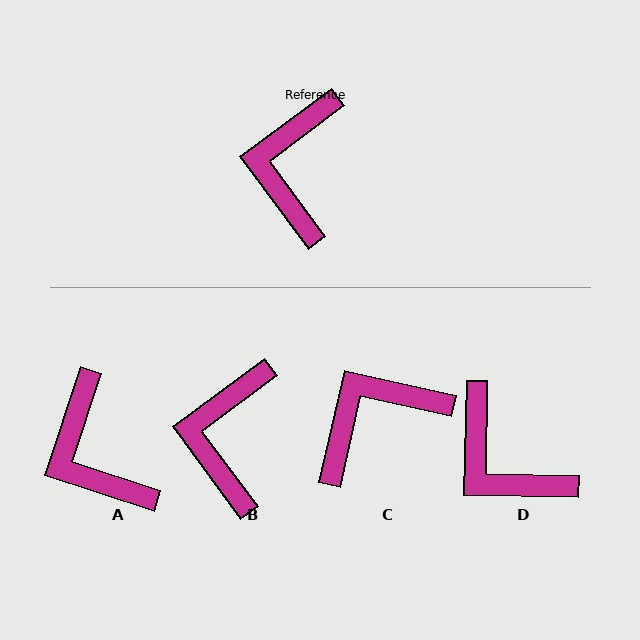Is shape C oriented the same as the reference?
No, it is off by about 49 degrees.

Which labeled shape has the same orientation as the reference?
B.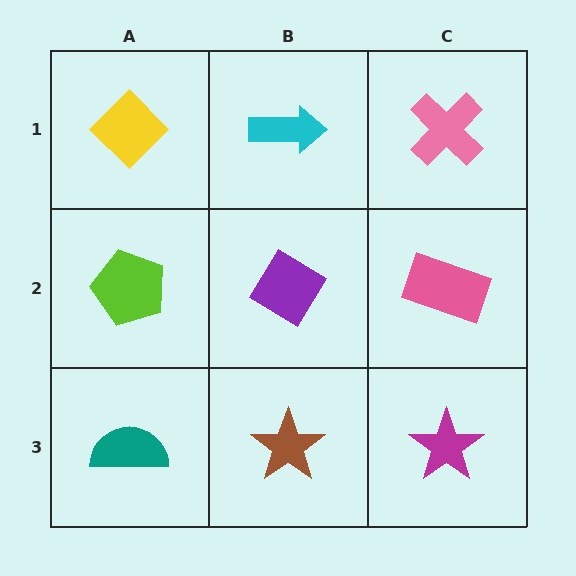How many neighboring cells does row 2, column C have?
3.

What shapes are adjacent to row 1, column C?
A pink rectangle (row 2, column C), a cyan arrow (row 1, column B).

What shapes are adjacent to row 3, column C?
A pink rectangle (row 2, column C), a brown star (row 3, column B).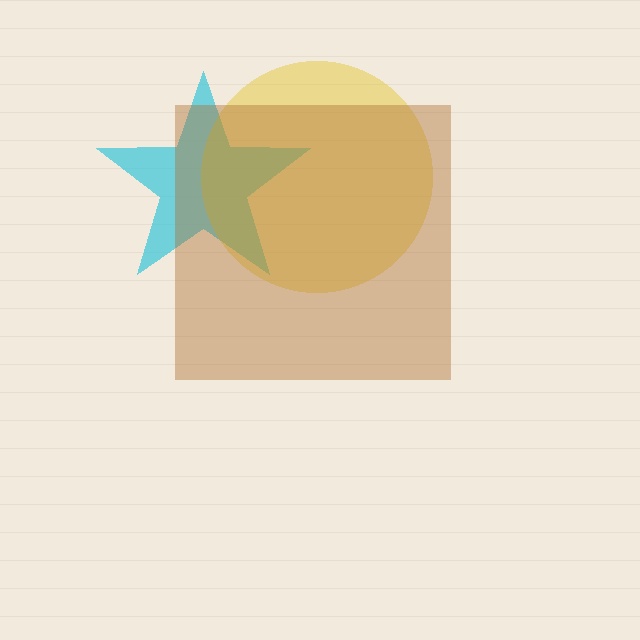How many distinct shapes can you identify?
There are 3 distinct shapes: a cyan star, a yellow circle, a brown square.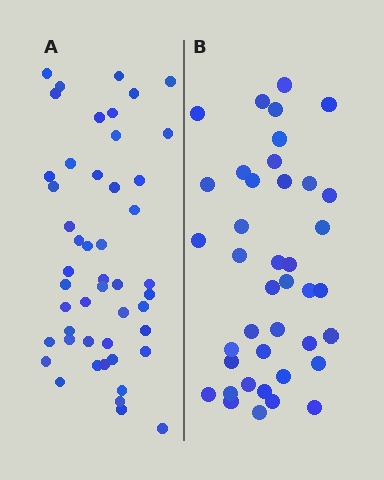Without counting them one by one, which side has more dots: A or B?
Region A (the left region) has more dots.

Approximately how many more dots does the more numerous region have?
Region A has roughly 8 or so more dots than region B.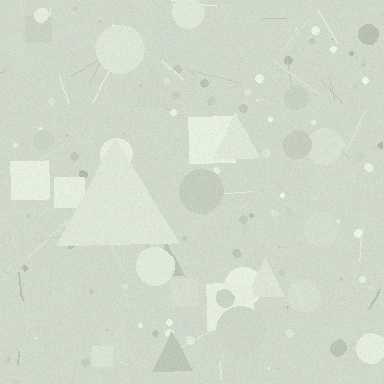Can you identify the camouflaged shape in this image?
The camouflaged shape is a triangle.